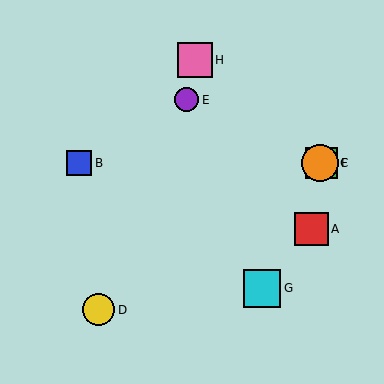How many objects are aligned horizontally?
3 objects (B, C, F) are aligned horizontally.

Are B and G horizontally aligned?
No, B is at y≈163 and G is at y≈288.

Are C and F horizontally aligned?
Yes, both are at y≈163.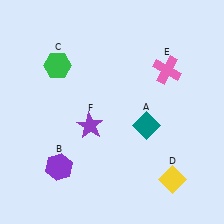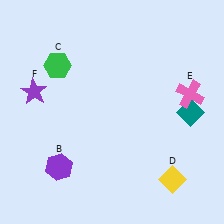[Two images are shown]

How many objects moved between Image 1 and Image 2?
3 objects moved between the two images.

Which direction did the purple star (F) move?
The purple star (F) moved left.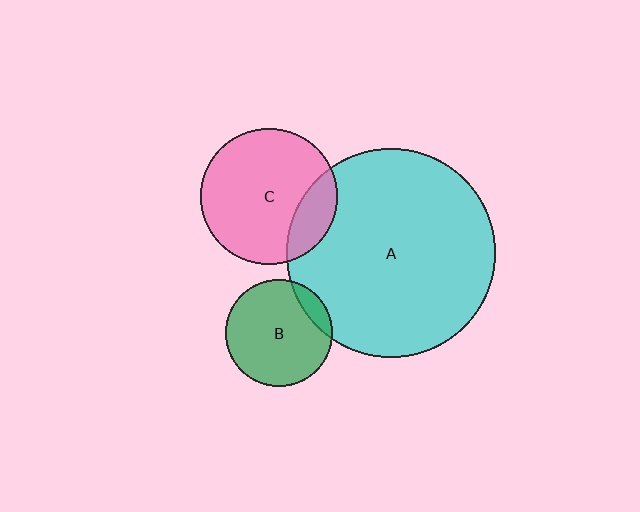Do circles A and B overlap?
Yes.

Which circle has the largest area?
Circle A (cyan).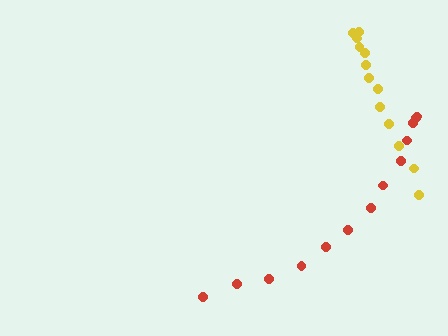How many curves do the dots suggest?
There are 2 distinct paths.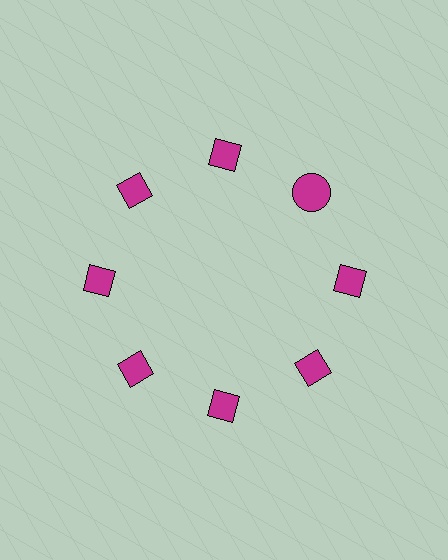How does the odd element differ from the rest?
It has a different shape: circle instead of diamond.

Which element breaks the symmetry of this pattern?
The magenta circle at roughly the 2 o'clock position breaks the symmetry. All other shapes are magenta diamonds.